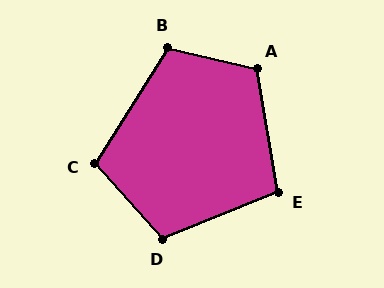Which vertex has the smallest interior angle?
E, at approximately 102 degrees.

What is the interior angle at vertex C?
Approximately 106 degrees (obtuse).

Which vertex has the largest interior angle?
A, at approximately 113 degrees.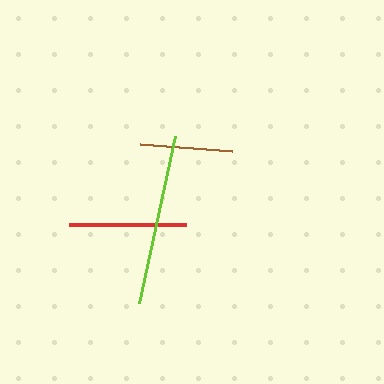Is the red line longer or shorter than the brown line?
The red line is longer than the brown line.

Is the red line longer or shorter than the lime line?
The lime line is longer than the red line.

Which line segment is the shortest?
The brown line is the shortest at approximately 93 pixels.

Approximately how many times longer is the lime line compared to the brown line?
The lime line is approximately 1.8 times the length of the brown line.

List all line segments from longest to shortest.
From longest to shortest: lime, red, brown.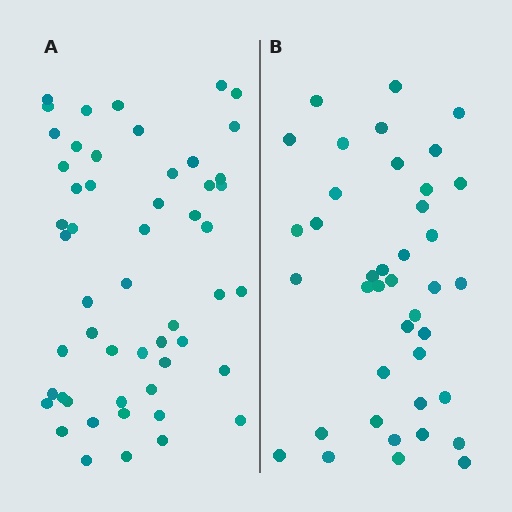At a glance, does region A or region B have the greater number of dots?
Region A (the left region) has more dots.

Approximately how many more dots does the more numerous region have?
Region A has approximately 15 more dots than region B.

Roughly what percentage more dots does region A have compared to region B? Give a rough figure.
About 30% more.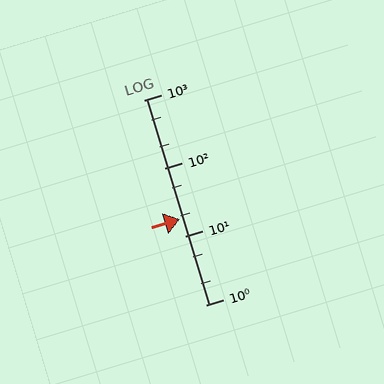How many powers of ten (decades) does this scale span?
The scale spans 3 decades, from 1 to 1000.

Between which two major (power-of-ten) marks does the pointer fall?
The pointer is between 10 and 100.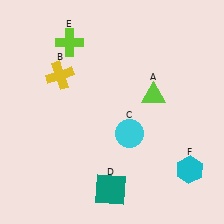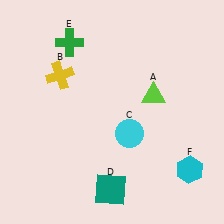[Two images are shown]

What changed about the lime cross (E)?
In Image 1, E is lime. In Image 2, it changed to green.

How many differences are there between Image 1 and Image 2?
There is 1 difference between the two images.